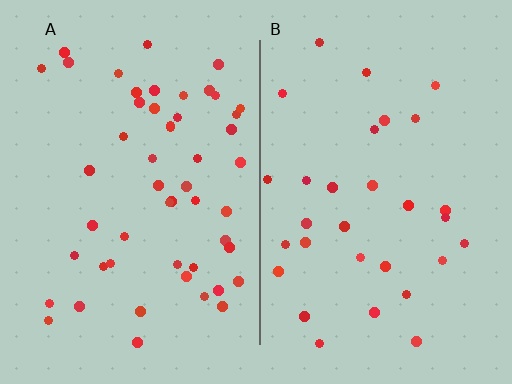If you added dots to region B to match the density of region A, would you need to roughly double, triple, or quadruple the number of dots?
Approximately double.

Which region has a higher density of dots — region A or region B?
A (the left).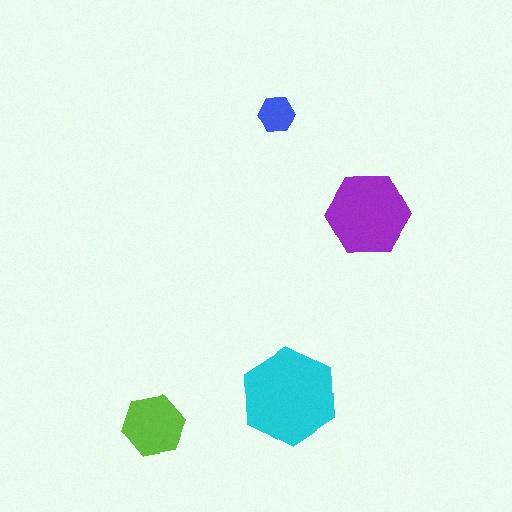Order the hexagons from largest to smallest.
the cyan one, the purple one, the lime one, the blue one.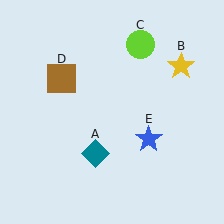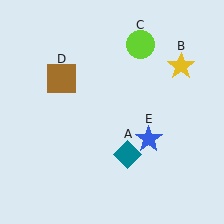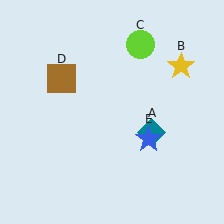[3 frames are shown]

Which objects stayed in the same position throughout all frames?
Yellow star (object B) and lime circle (object C) and brown square (object D) and blue star (object E) remained stationary.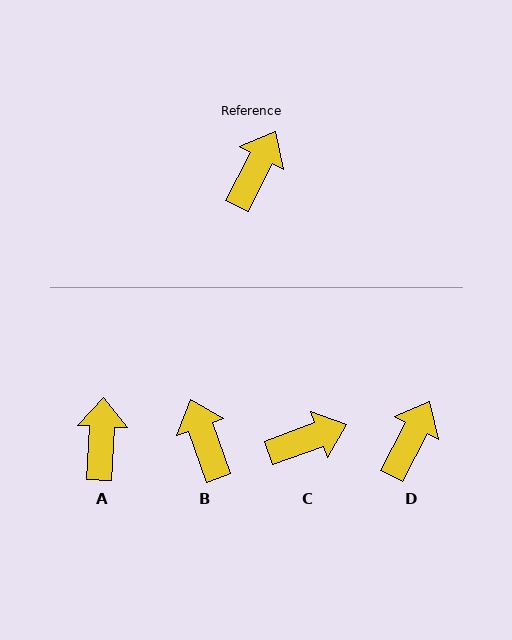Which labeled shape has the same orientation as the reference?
D.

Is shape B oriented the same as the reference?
No, it is off by about 47 degrees.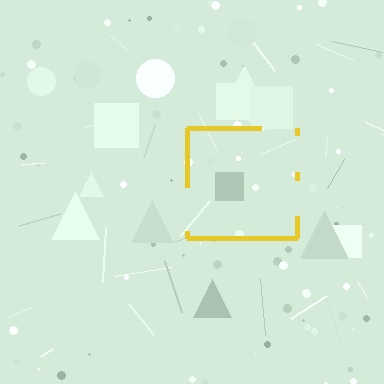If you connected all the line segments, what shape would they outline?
They would outline a square.